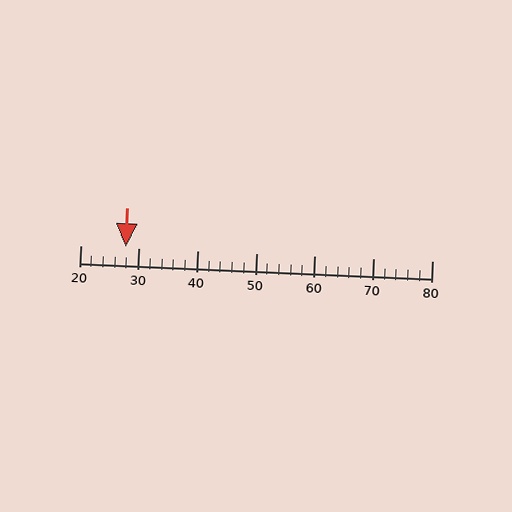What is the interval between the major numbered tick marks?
The major tick marks are spaced 10 units apart.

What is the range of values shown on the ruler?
The ruler shows values from 20 to 80.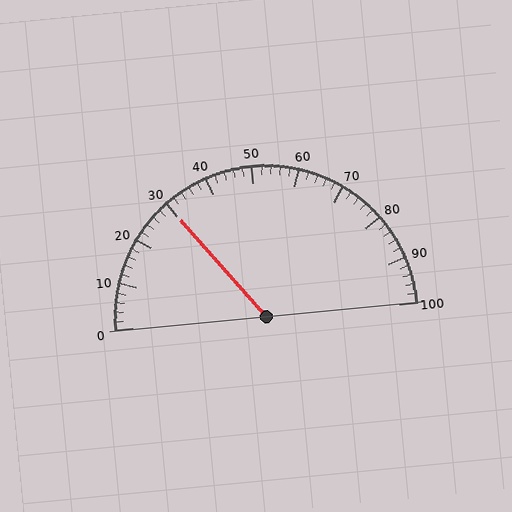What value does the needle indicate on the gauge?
The needle indicates approximately 30.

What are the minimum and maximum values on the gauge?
The gauge ranges from 0 to 100.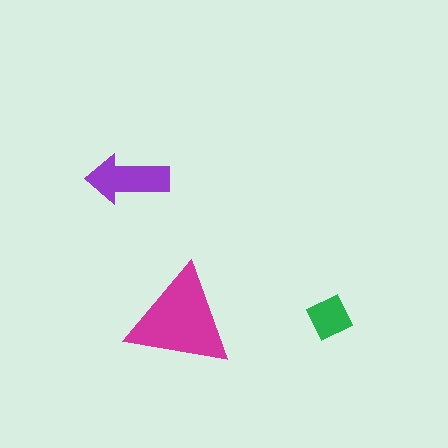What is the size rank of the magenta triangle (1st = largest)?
1st.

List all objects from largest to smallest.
The magenta triangle, the purple arrow, the green square.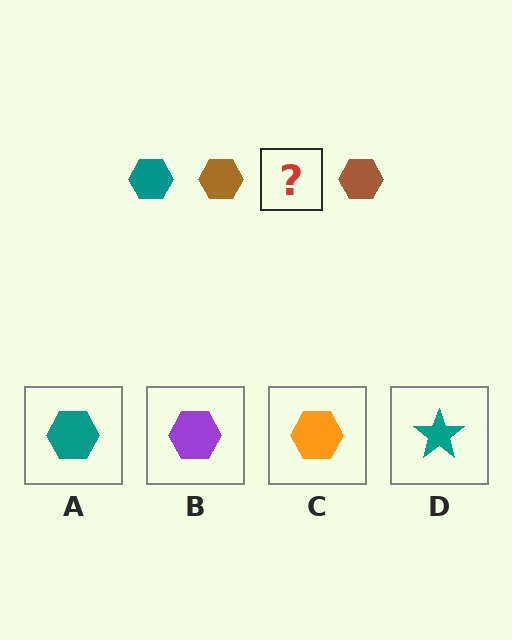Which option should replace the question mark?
Option A.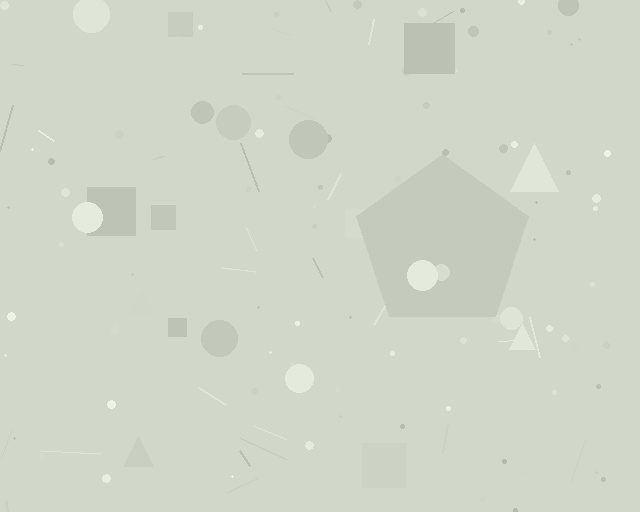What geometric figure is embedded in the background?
A pentagon is embedded in the background.